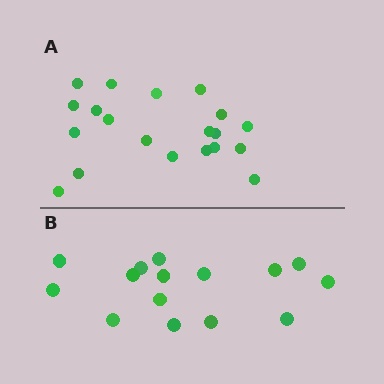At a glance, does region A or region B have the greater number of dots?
Region A (the top region) has more dots.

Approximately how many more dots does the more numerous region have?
Region A has about 5 more dots than region B.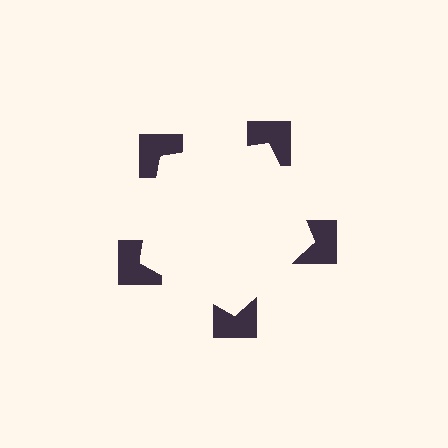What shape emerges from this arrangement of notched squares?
An illusory pentagon — its edges are inferred from the aligned wedge cuts in the notched squares, not physically drawn.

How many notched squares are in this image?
There are 5 — one at each vertex of the illusory pentagon.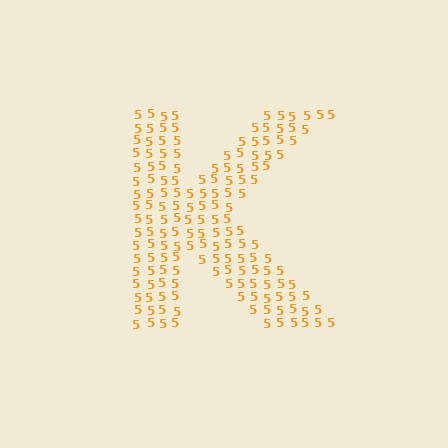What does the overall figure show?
The overall figure shows the letter K.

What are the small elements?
The small elements are digit 5's.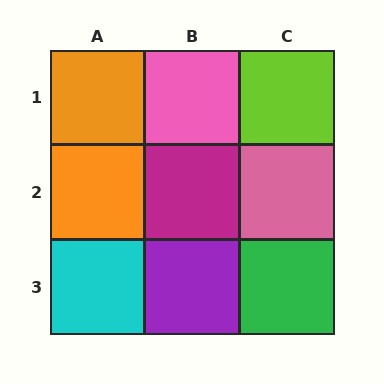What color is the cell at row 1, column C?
Lime.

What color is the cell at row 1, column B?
Pink.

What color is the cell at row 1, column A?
Orange.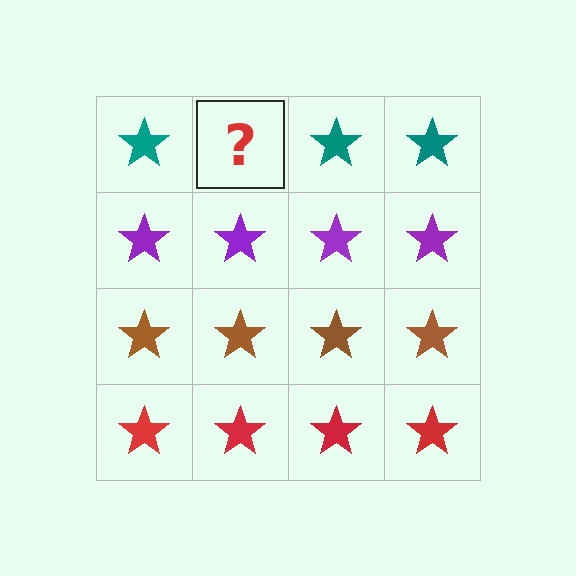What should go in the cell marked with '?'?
The missing cell should contain a teal star.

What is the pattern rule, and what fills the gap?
The rule is that each row has a consistent color. The gap should be filled with a teal star.